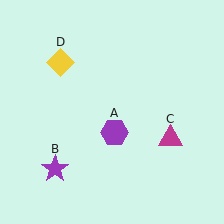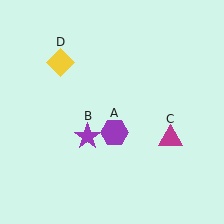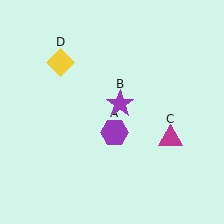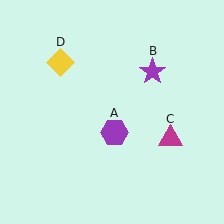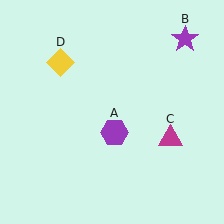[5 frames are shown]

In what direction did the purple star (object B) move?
The purple star (object B) moved up and to the right.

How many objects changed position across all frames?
1 object changed position: purple star (object B).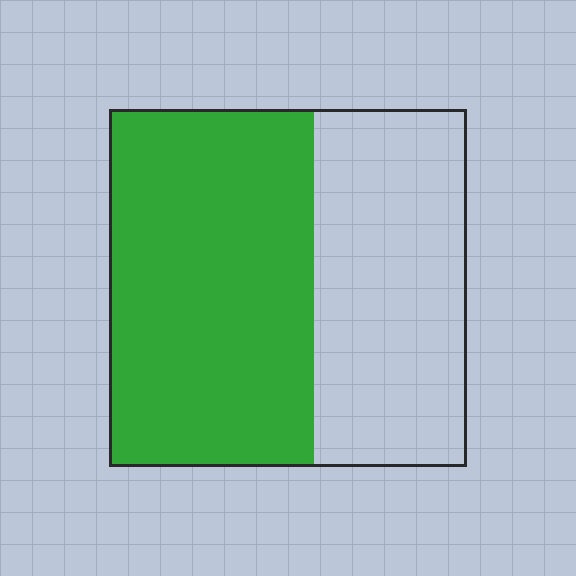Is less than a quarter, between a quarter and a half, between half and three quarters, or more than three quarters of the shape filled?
Between half and three quarters.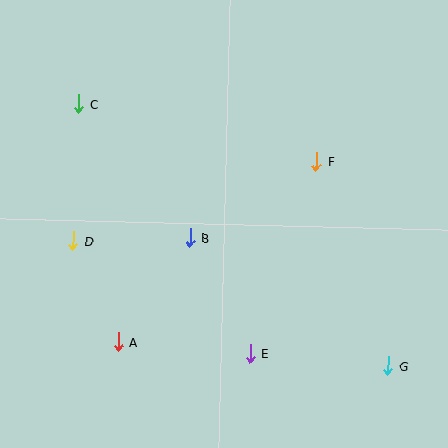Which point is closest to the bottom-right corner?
Point G is closest to the bottom-right corner.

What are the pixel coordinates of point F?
Point F is at (316, 162).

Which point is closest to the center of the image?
Point B at (190, 238) is closest to the center.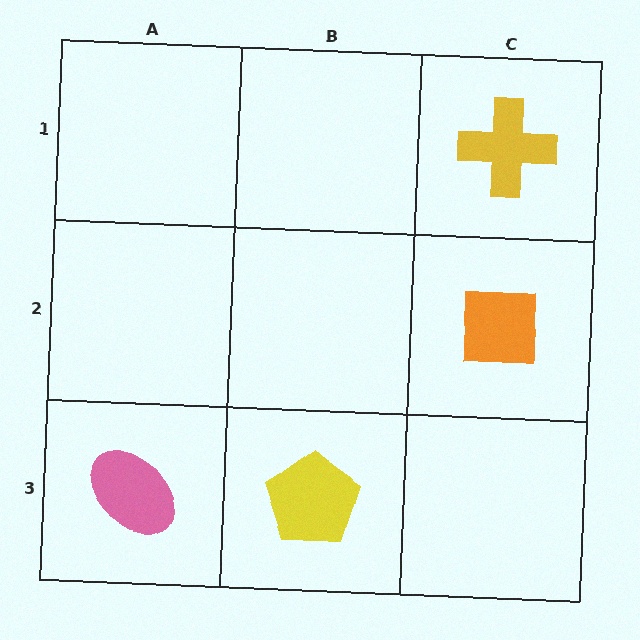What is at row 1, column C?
A yellow cross.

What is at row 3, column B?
A yellow pentagon.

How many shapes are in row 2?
1 shape.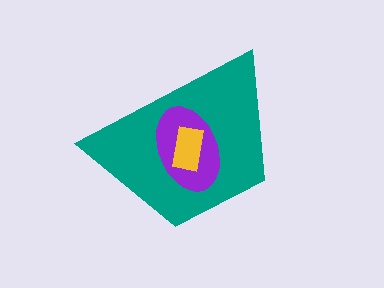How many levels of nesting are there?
3.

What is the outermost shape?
The teal trapezoid.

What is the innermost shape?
The yellow rectangle.